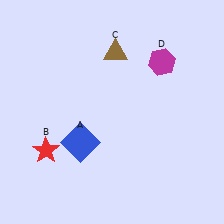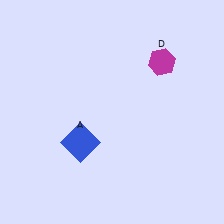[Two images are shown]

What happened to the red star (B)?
The red star (B) was removed in Image 2. It was in the bottom-left area of Image 1.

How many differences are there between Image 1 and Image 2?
There are 2 differences between the two images.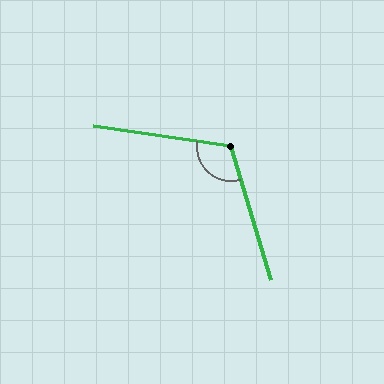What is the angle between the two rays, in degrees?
Approximately 115 degrees.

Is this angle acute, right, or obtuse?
It is obtuse.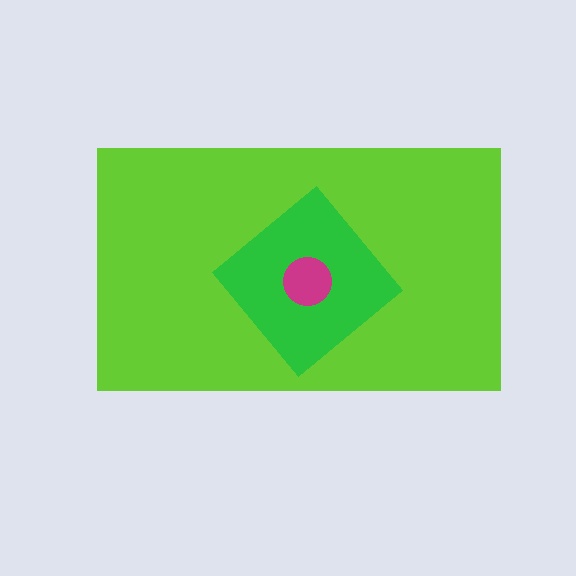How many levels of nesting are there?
3.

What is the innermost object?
The magenta circle.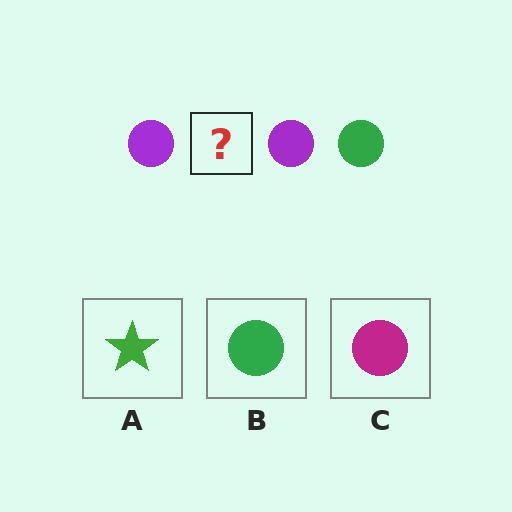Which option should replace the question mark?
Option B.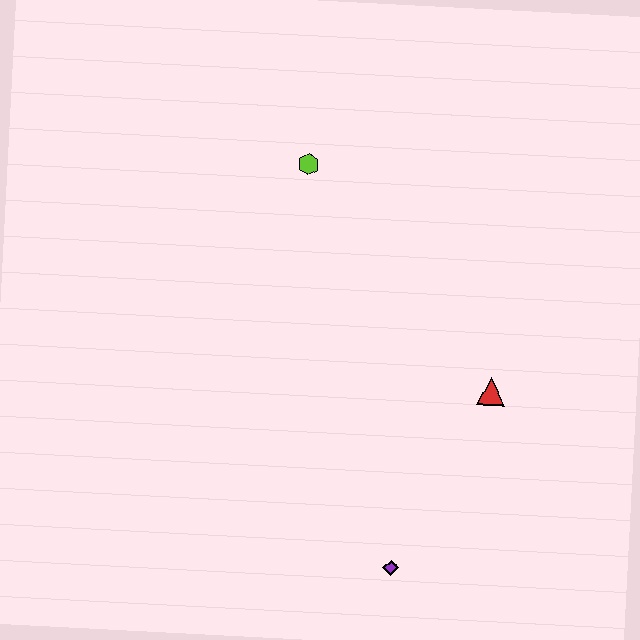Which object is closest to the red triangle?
The purple diamond is closest to the red triangle.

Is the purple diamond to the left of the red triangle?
Yes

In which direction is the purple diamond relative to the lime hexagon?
The purple diamond is below the lime hexagon.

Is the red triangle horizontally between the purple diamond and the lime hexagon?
No